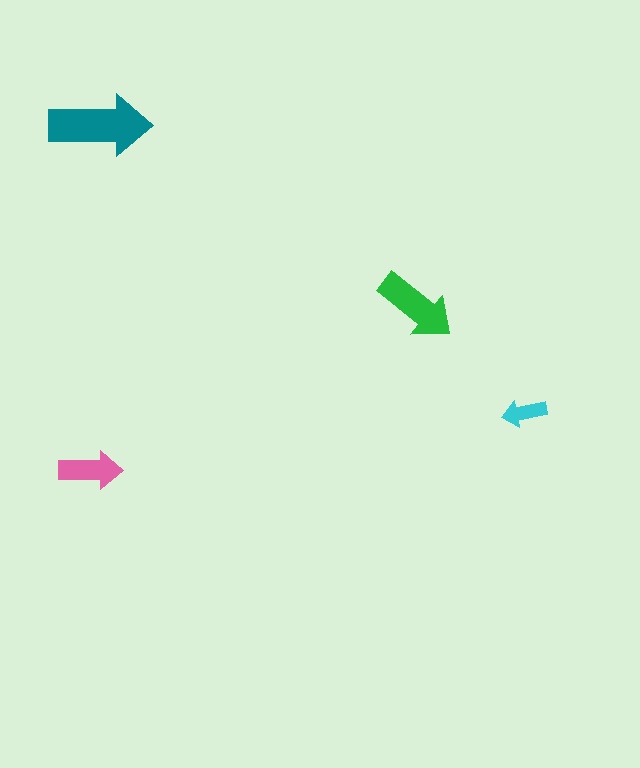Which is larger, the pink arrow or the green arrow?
The green one.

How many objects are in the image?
There are 4 objects in the image.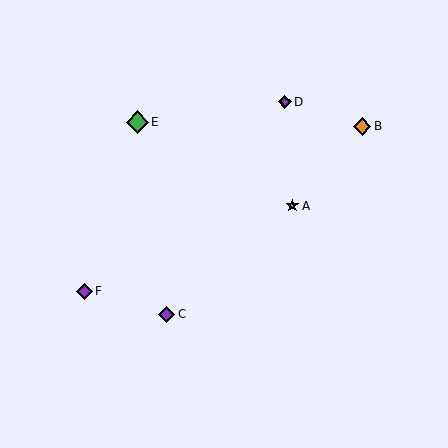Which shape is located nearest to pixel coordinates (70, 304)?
The purple diamond (labeled F) at (84, 291) is nearest to that location.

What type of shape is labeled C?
Shape C is a purple diamond.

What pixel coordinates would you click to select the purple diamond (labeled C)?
Click at (166, 314) to select the purple diamond C.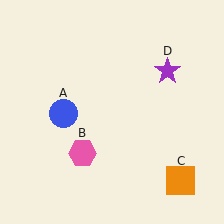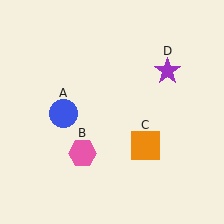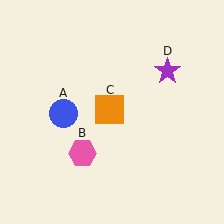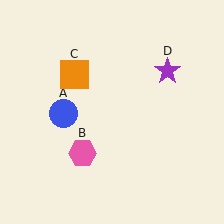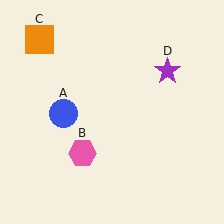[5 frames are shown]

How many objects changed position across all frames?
1 object changed position: orange square (object C).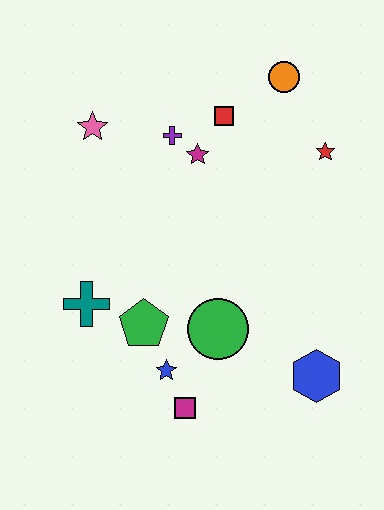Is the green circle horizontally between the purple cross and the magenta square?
No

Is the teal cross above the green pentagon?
Yes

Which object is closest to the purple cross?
The magenta star is closest to the purple cross.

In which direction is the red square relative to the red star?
The red square is to the left of the red star.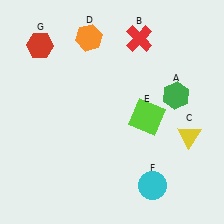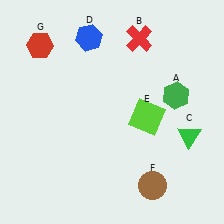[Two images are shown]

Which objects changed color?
C changed from yellow to green. D changed from orange to blue. F changed from cyan to brown.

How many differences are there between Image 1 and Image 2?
There are 3 differences between the two images.